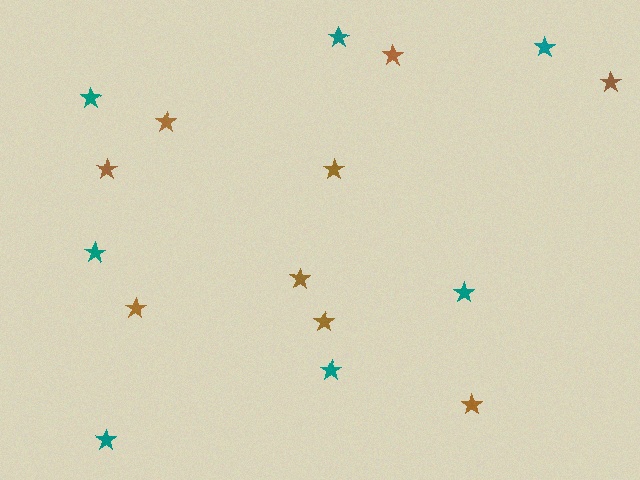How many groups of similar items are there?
There are 2 groups: one group of teal stars (7) and one group of brown stars (9).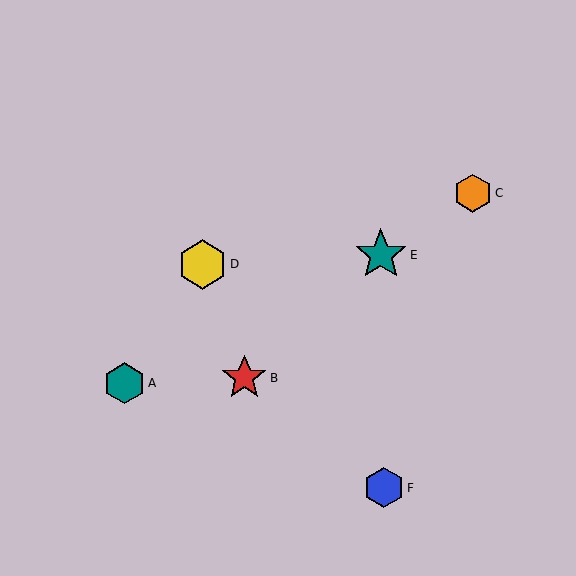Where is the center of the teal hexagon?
The center of the teal hexagon is at (125, 383).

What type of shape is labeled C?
Shape C is an orange hexagon.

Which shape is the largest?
The teal star (labeled E) is the largest.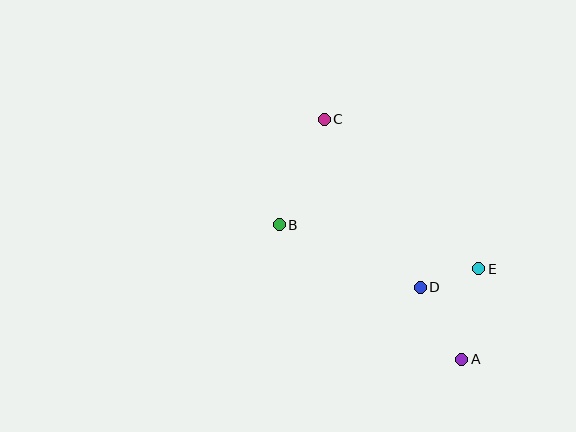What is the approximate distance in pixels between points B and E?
The distance between B and E is approximately 204 pixels.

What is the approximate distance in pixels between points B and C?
The distance between B and C is approximately 115 pixels.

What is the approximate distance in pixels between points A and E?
The distance between A and E is approximately 92 pixels.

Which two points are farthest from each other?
Points A and C are farthest from each other.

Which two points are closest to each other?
Points D and E are closest to each other.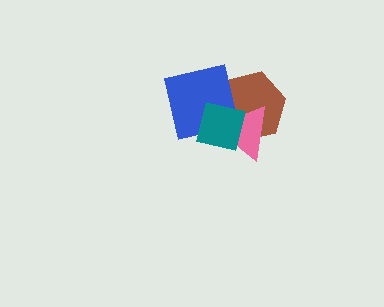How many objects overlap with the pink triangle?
3 objects overlap with the pink triangle.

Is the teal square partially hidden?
No, no other shape covers it.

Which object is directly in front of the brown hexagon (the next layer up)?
The pink triangle is directly in front of the brown hexagon.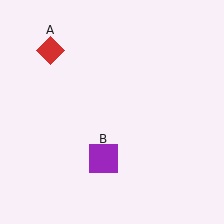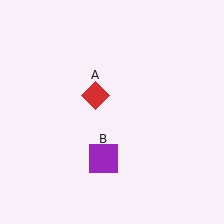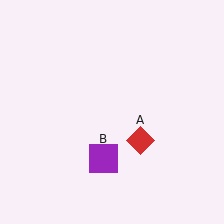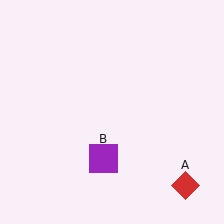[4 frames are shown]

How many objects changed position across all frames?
1 object changed position: red diamond (object A).